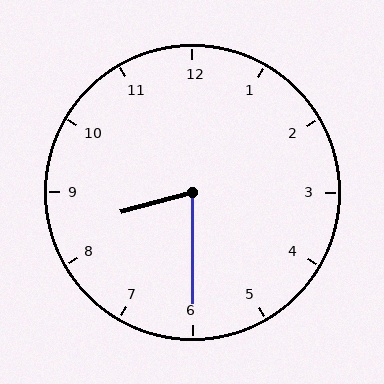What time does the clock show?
8:30.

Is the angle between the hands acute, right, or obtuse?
It is acute.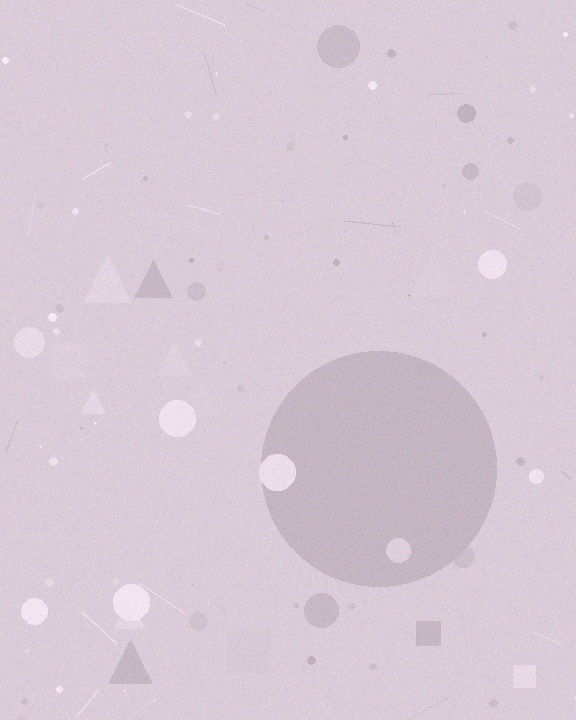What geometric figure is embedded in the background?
A circle is embedded in the background.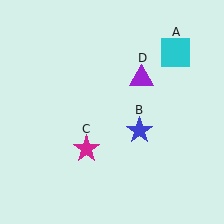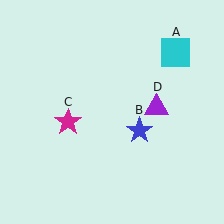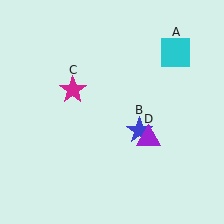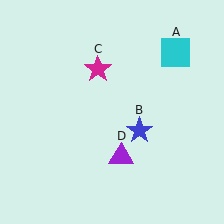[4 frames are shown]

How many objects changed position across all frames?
2 objects changed position: magenta star (object C), purple triangle (object D).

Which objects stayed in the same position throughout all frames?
Cyan square (object A) and blue star (object B) remained stationary.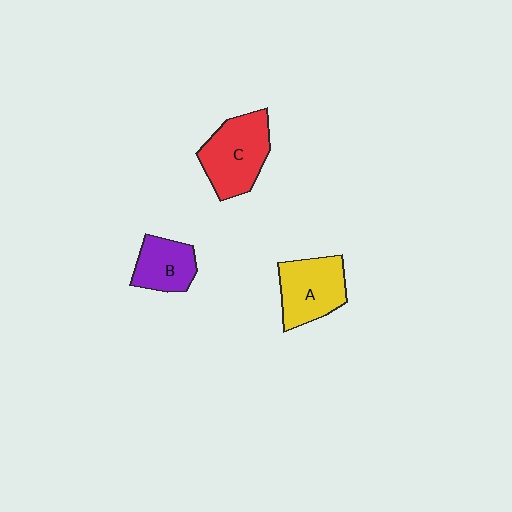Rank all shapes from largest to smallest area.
From largest to smallest: C (red), A (yellow), B (purple).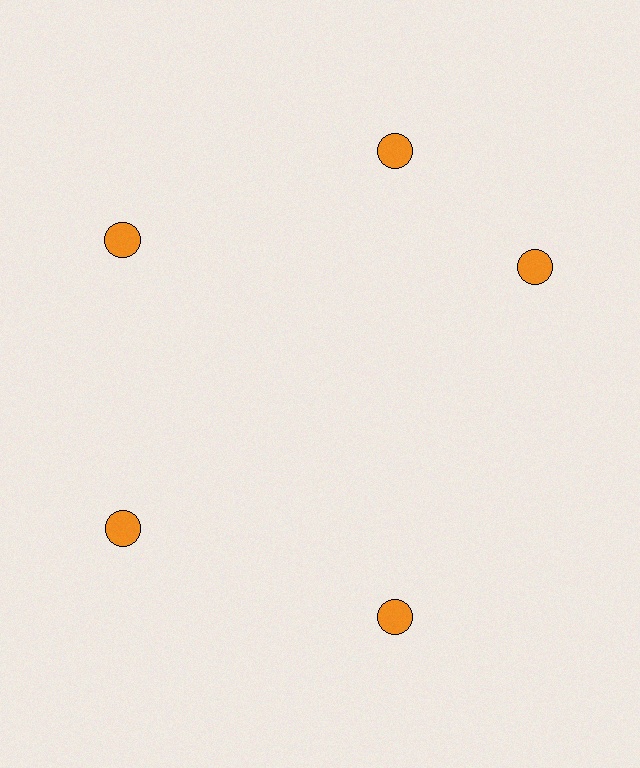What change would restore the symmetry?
The symmetry would be restored by rotating it back into even spacing with its neighbors so that all 5 circles sit at equal angles and equal distance from the center.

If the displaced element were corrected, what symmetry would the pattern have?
It would have 5-fold rotational symmetry — the pattern would map onto itself every 72 degrees.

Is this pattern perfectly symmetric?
No. The 5 orange circles are arranged in a ring, but one element near the 3 o'clock position is rotated out of alignment along the ring, breaking the 5-fold rotational symmetry.